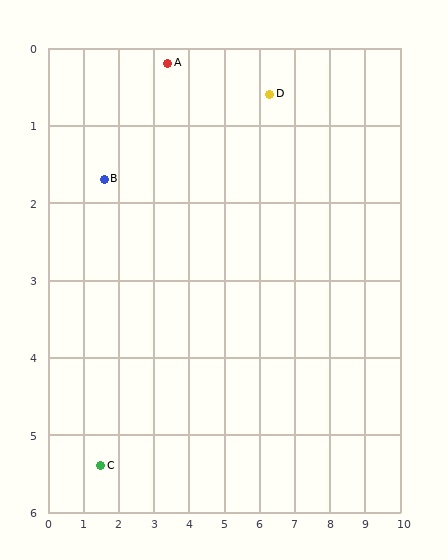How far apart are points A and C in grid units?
Points A and C are about 5.5 grid units apart.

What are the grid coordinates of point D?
Point D is at approximately (6.3, 0.6).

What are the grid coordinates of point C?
Point C is at approximately (1.5, 5.4).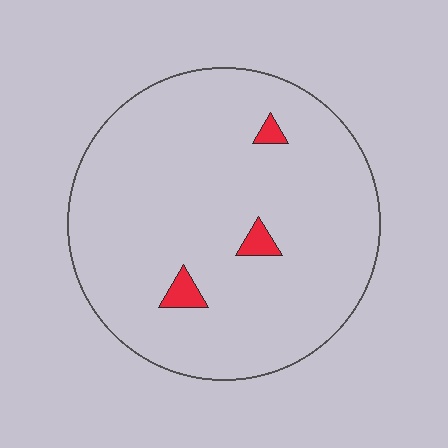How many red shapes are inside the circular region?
3.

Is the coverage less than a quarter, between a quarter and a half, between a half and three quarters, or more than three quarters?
Less than a quarter.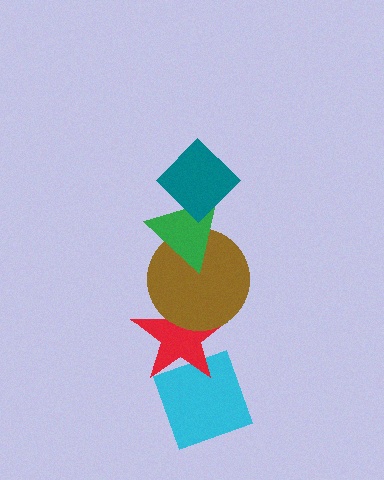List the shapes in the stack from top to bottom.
From top to bottom: the teal diamond, the green triangle, the brown circle, the red star, the cyan diamond.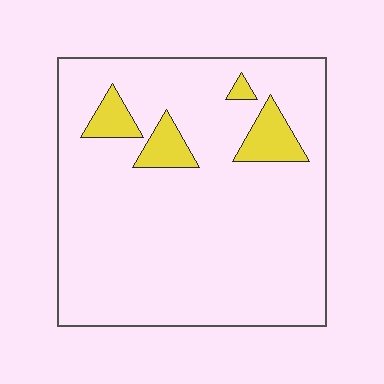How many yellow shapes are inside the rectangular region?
4.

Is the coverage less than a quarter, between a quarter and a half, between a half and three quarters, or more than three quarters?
Less than a quarter.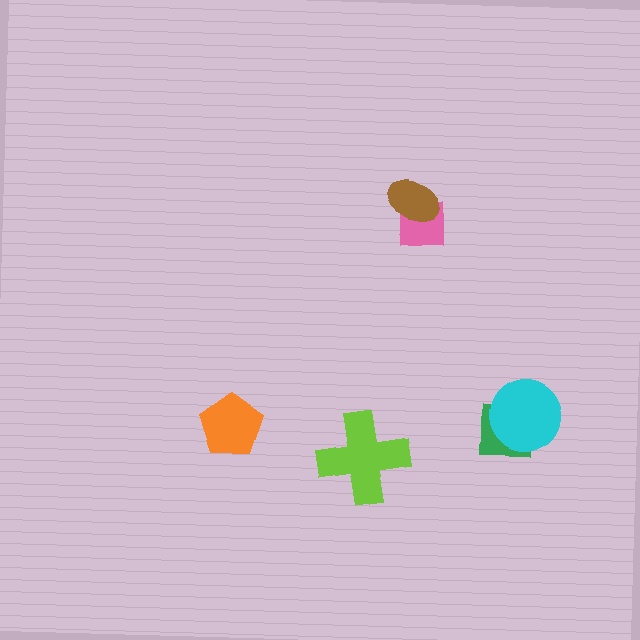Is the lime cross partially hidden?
No, no other shape covers it.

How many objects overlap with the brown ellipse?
1 object overlaps with the brown ellipse.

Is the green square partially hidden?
Yes, it is partially covered by another shape.